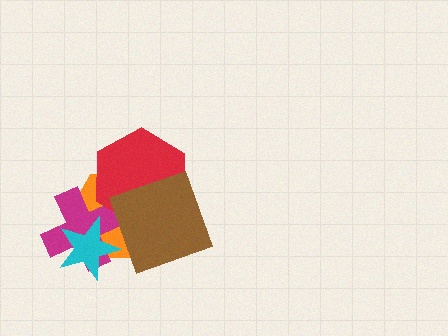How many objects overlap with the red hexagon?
3 objects overlap with the red hexagon.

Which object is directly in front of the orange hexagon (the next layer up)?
The magenta cross is directly in front of the orange hexagon.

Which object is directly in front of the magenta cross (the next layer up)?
The red hexagon is directly in front of the magenta cross.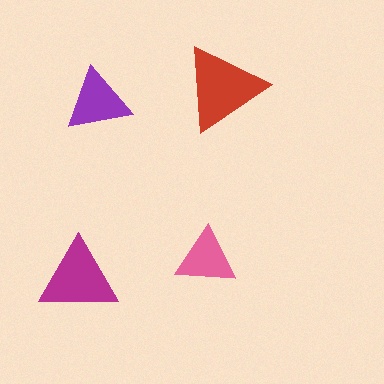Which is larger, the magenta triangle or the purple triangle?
The magenta one.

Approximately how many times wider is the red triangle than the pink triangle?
About 1.5 times wider.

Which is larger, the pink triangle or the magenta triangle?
The magenta one.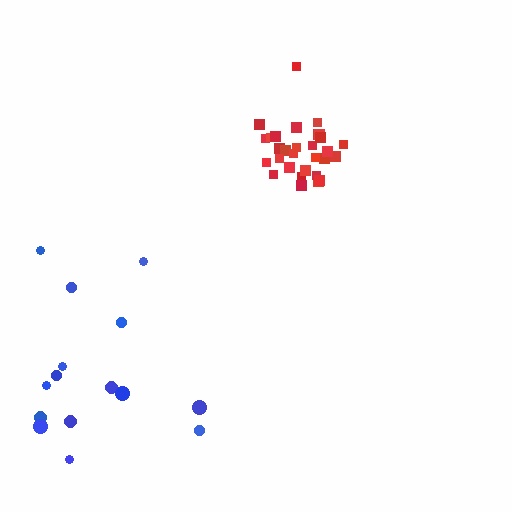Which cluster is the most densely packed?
Red.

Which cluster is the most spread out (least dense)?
Blue.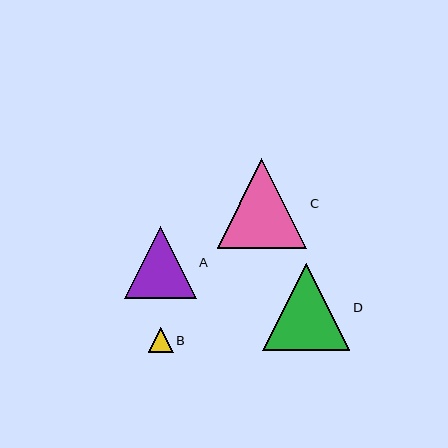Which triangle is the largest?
Triangle C is the largest with a size of approximately 90 pixels.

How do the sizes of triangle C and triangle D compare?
Triangle C and triangle D are approximately the same size.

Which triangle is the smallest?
Triangle B is the smallest with a size of approximately 25 pixels.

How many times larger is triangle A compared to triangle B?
Triangle A is approximately 2.8 times the size of triangle B.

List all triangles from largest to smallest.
From largest to smallest: C, D, A, B.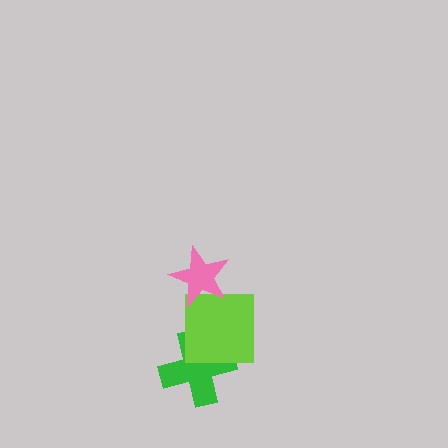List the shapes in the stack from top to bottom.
From top to bottom: the pink star, the lime square, the green cross.